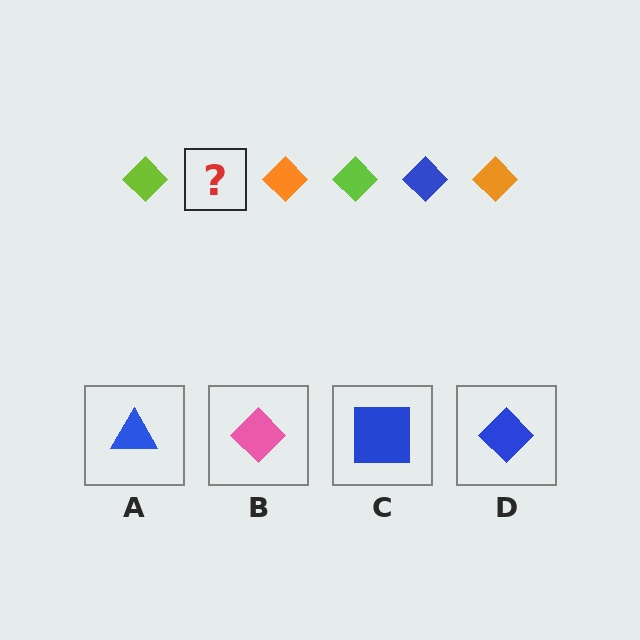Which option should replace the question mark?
Option D.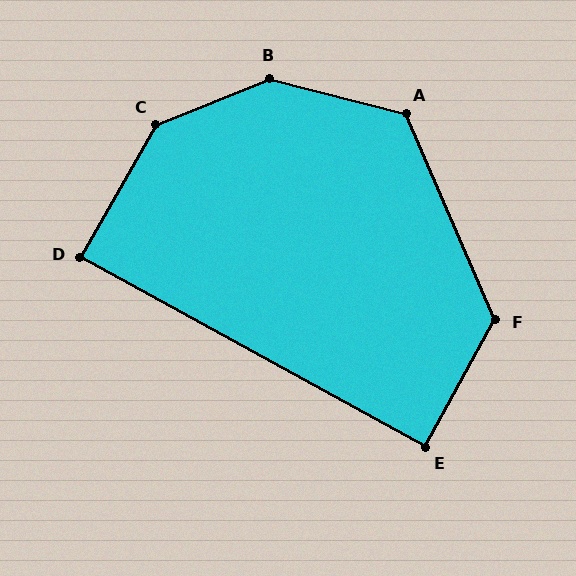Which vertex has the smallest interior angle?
D, at approximately 89 degrees.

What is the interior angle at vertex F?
Approximately 127 degrees (obtuse).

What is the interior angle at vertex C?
Approximately 142 degrees (obtuse).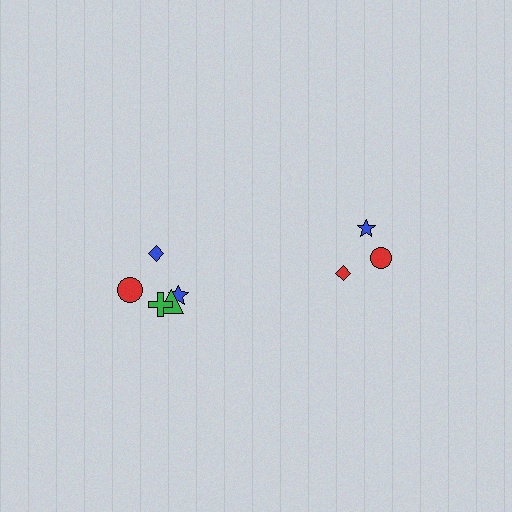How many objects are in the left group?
There are 5 objects.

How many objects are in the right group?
There are 3 objects.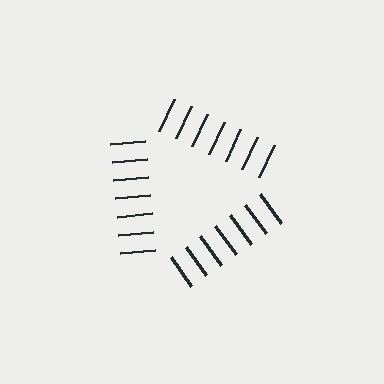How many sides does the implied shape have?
3 sides — the line-ends trace a triangle.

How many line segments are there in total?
21 — 7 along each of the 3 edges.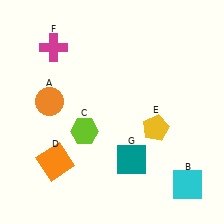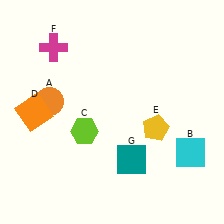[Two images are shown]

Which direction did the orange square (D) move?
The orange square (D) moved up.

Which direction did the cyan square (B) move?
The cyan square (B) moved up.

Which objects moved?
The objects that moved are: the cyan square (B), the orange square (D).